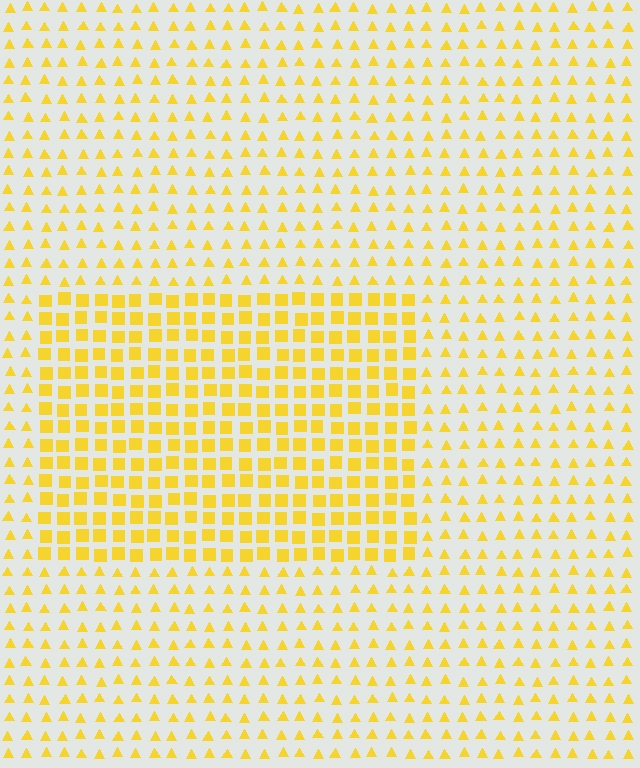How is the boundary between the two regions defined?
The boundary is defined by a change in element shape: squares inside vs. triangles outside. All elements share the same color and spacing.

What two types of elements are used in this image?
The image uses squares inside the rectangle region and triangles outside it.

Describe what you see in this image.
The image is filled with small yellow elements arranged in a uniform grid. A rectangle-shaped region contains squares, while the surrounding area contains triangles. The boundary is defined purely by the change in element shape.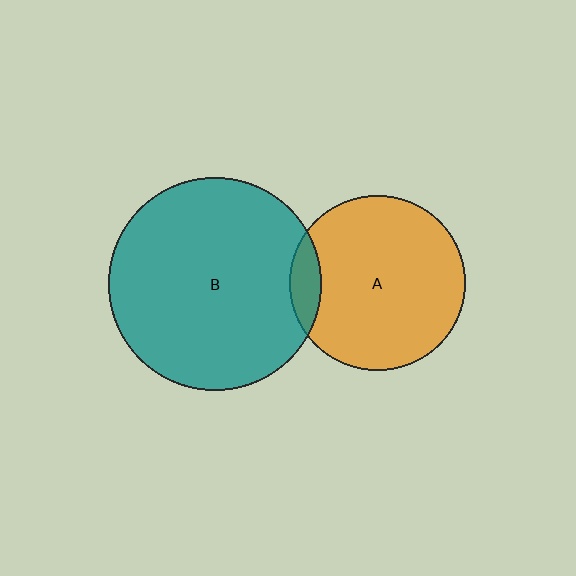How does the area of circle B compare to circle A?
Approximately 1.5 times.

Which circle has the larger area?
Circle B (teal).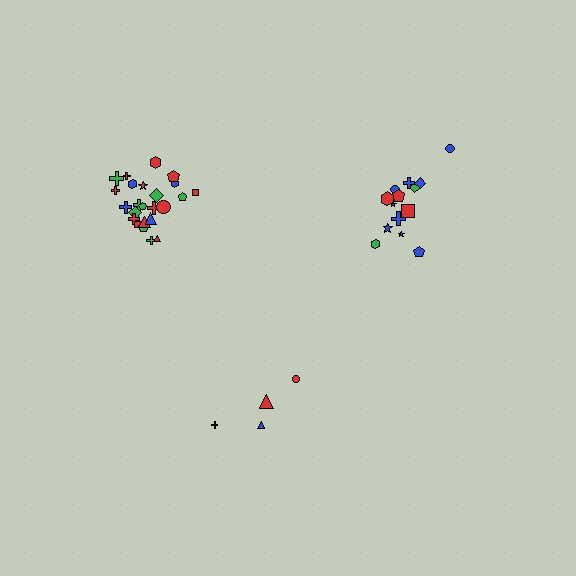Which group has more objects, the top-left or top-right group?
The top-left group.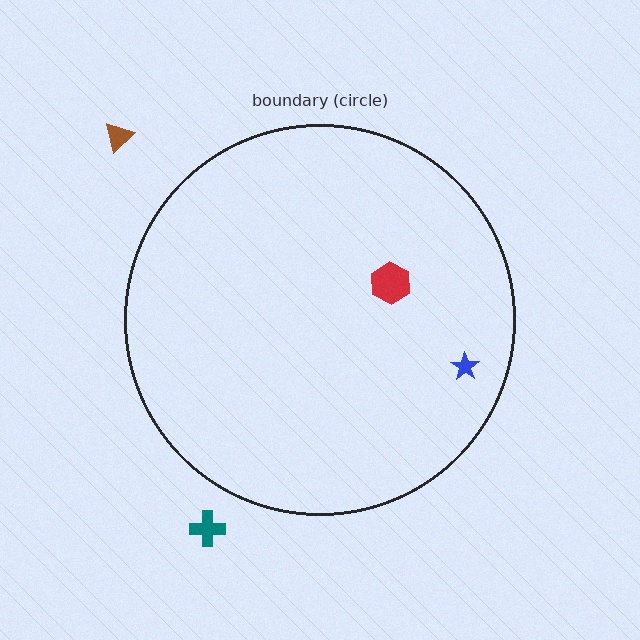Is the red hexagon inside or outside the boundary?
Inside.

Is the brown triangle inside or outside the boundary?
Outside.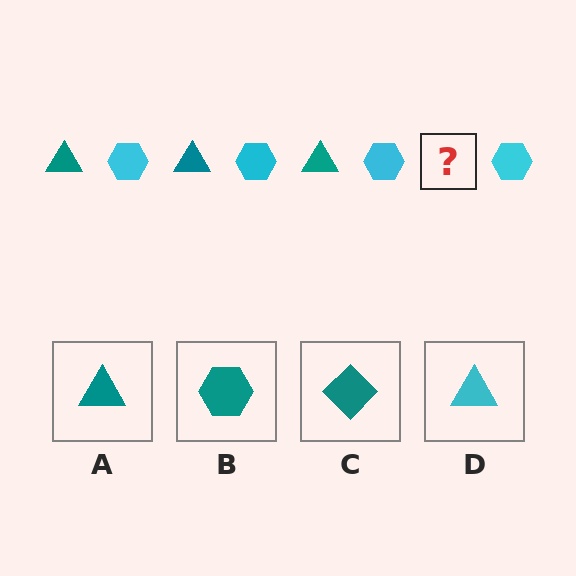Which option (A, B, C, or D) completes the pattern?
A.